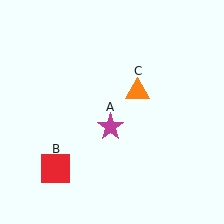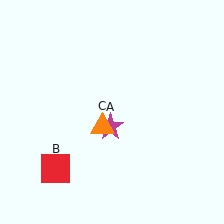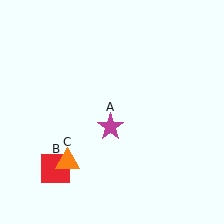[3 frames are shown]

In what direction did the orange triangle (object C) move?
The orange triangle (object C) moved down and to the left.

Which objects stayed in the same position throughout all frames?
Magenta star (object A) and red square (object B) remained stationary.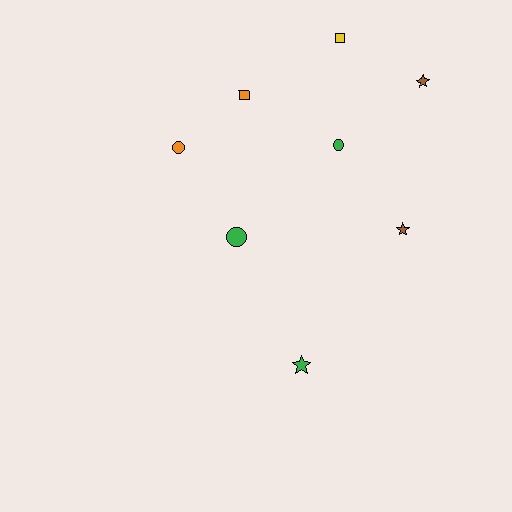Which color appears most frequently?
Green, with 3 objects.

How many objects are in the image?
There are 8 objects.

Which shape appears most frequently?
Circle, with 3 objects.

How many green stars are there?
There is 1 green star.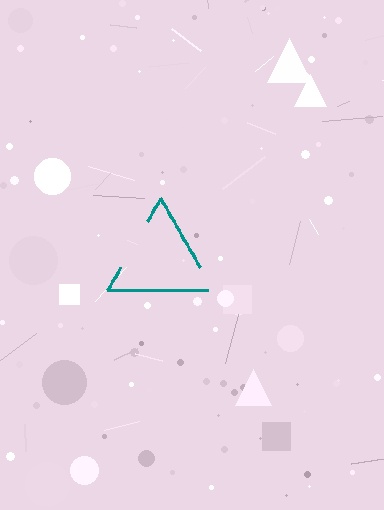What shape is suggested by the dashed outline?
The dashed outline suggests a triangle.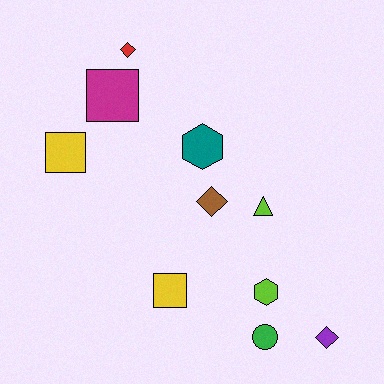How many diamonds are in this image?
There are 3 diamonds.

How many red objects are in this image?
There is 1 red object.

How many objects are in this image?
There are 10 objects.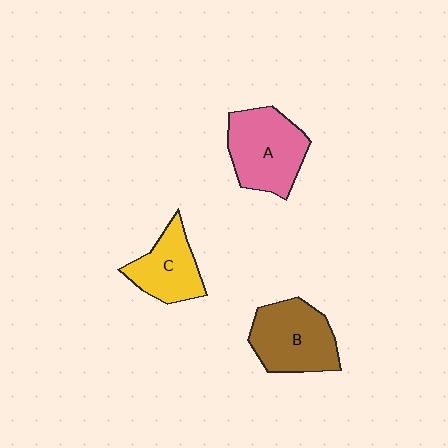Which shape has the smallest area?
Shape C (yellow).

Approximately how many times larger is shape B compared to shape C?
Approximately 1.3 times.